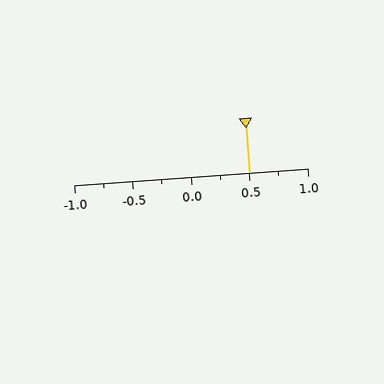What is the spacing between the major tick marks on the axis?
The major ticks are spaced 0.5 apart.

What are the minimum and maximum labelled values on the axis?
The axis runs from -1.0 to 1.0.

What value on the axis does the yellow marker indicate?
The marker indicates approximately 0.5.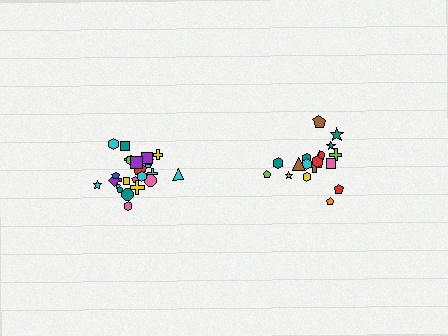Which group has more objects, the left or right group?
The left group.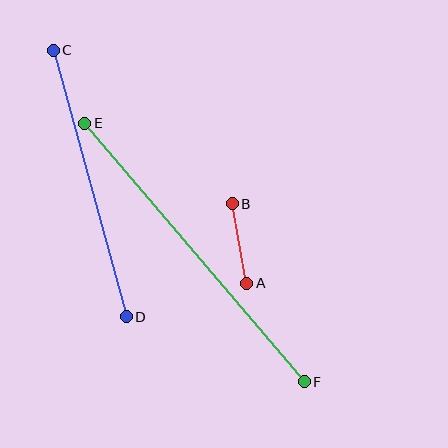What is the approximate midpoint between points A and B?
The midpoint is at approximately (240, 244) pixels.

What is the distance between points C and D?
The distance is approximately 277 pixels.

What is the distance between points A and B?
The distance is approximately 81 pixels.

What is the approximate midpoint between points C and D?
The midpoint is at approximately (90, 183) pixels.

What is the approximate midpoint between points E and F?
The midpoint is at approximately (194, 252) pixels.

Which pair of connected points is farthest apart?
Points E and F are farthest apart.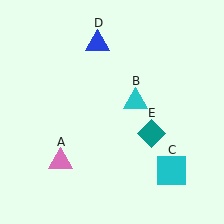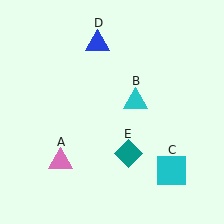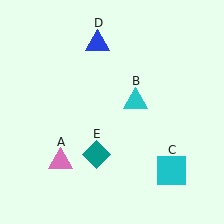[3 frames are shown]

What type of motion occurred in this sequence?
The teal diamond (object E) rotated clockwise around the center of the scene.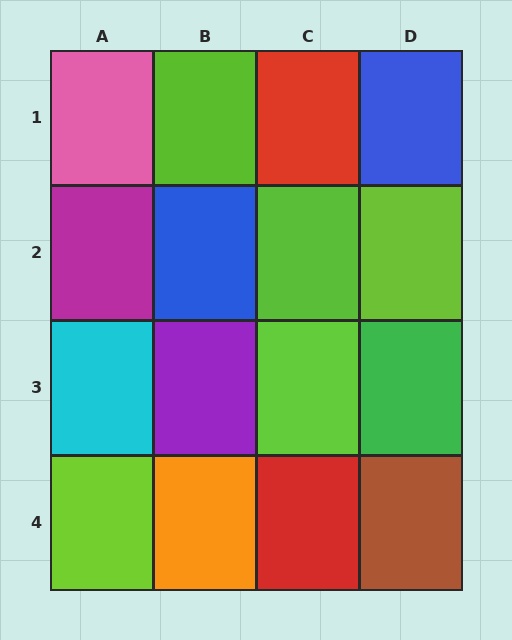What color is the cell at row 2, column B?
Blue.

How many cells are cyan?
1 cell is cyan.